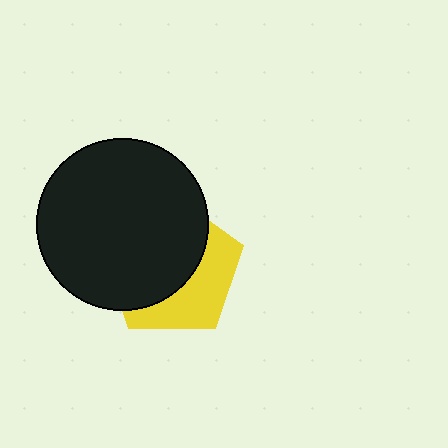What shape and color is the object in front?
The object in front is a black circle.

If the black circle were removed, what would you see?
You would see the complete yellow pentagon.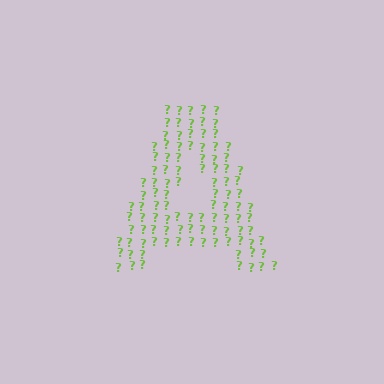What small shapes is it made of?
It is made of small question marks.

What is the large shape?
The large shape is the letter A.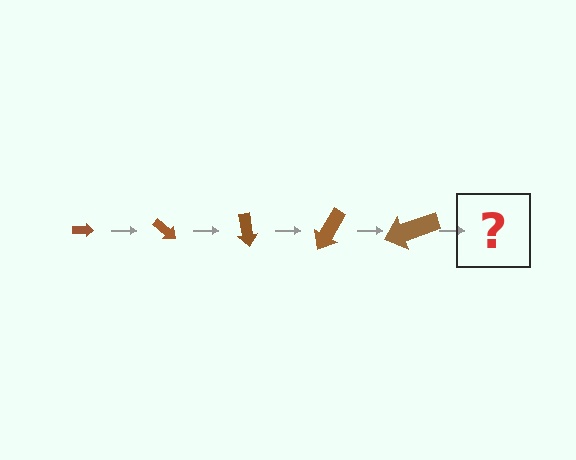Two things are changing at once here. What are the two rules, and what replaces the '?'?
The two rules are that the arrow grows larger each step and it rotates 40 degrees each step. The '?' should be an arrow, larger than the previous one and rotated 200 degrees from the start.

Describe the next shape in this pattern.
It should be an arrow, larger than the previous one and rotated 200 degrees from the start.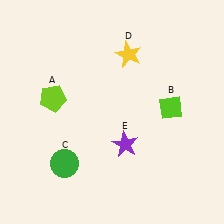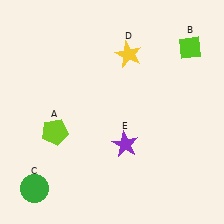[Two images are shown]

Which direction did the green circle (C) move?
The green circle (C) moved left.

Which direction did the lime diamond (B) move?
The lime diamond (B) moved up.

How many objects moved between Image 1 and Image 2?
3 objects moved between the two images.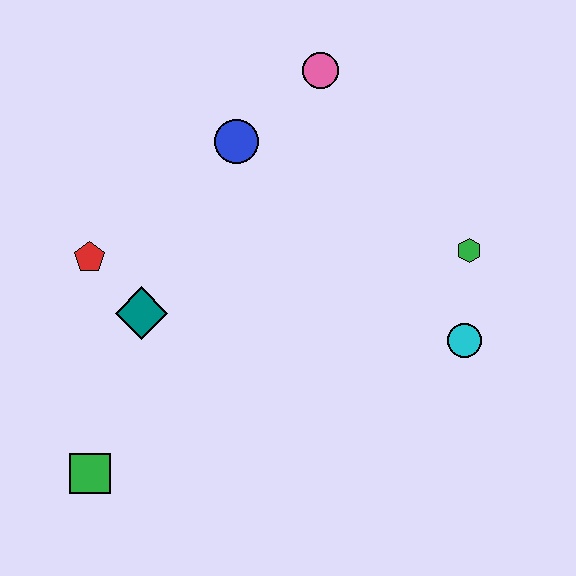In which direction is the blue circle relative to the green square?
The blue circle is above the green square.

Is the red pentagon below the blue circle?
Yes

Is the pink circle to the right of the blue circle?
Yes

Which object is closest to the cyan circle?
The green hexagon is closest to the cyan circle.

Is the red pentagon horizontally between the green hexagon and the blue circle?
No